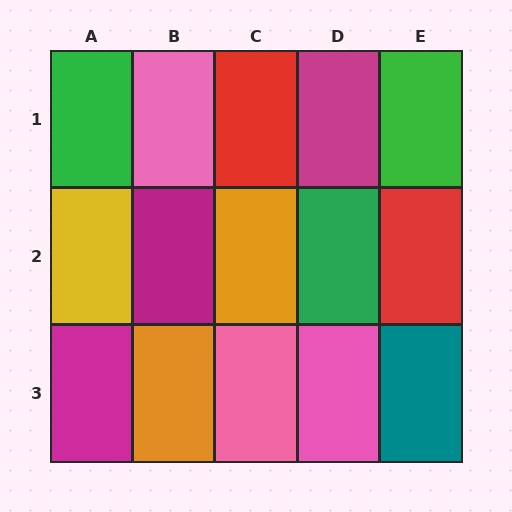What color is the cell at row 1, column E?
Green.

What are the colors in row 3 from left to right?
Magenta, orange, pink, pink, teal.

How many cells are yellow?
1 cell is yellow.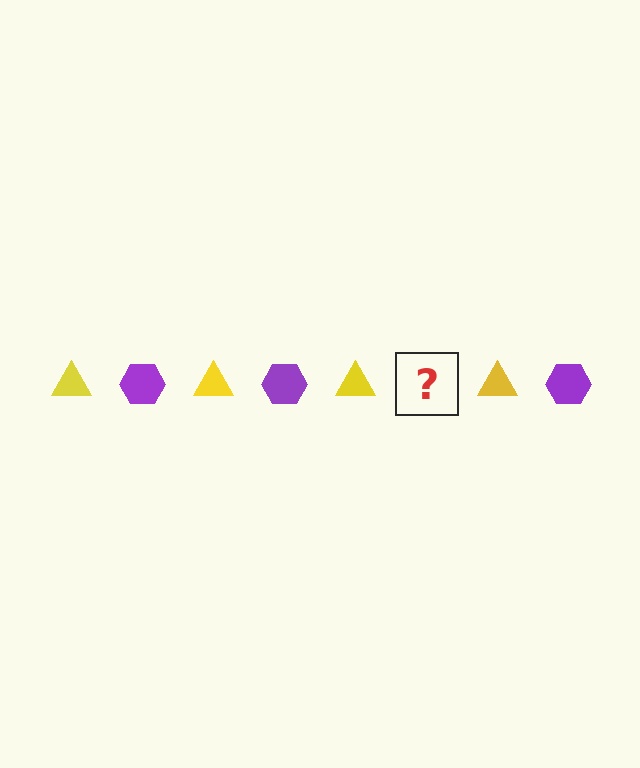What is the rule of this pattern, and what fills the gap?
The rule is that the pattern alternates between yellow triangle and purple hexagon. The gap should be filled with a purple hexagon.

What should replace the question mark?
The question mark should be replaced with a purple hexagon.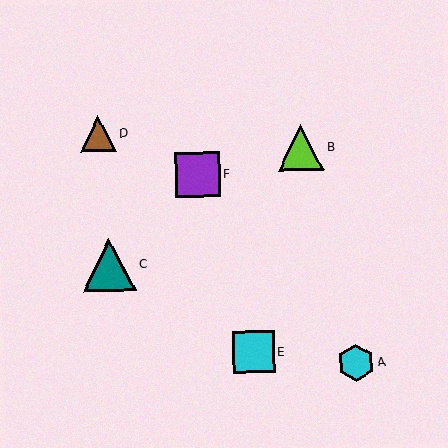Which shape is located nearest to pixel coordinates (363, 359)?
The cyan hexagon (labeled A) at (356, 363) is nearest to that location.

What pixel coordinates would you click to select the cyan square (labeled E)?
Click at (254, 352) to select the cyan square E.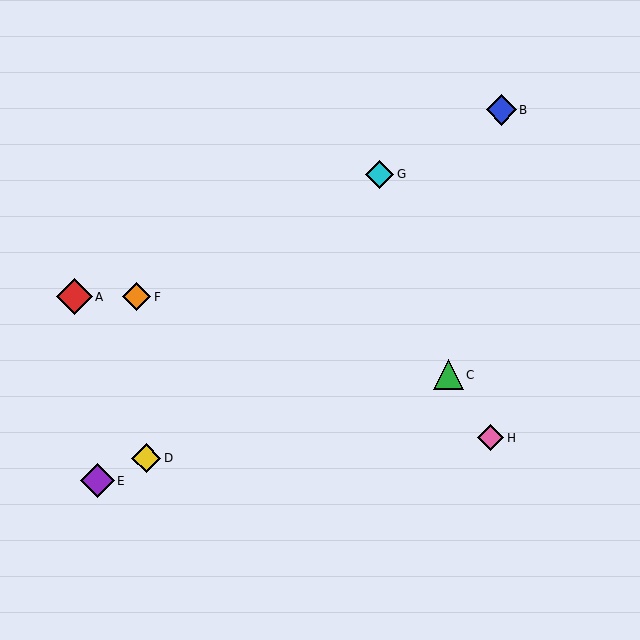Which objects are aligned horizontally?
Objects A, F are aligned horizontally.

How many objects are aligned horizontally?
2 objects (A, F) are aligned horizontally.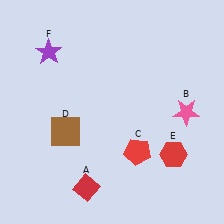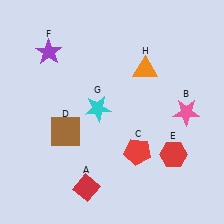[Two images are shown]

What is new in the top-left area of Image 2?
A cyan star (G) was added in the top-left area of Image 2.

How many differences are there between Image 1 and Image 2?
There are 2 differences between the two images.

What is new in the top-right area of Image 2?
An orange triangle (H) was added in the top-right area of Image 2.